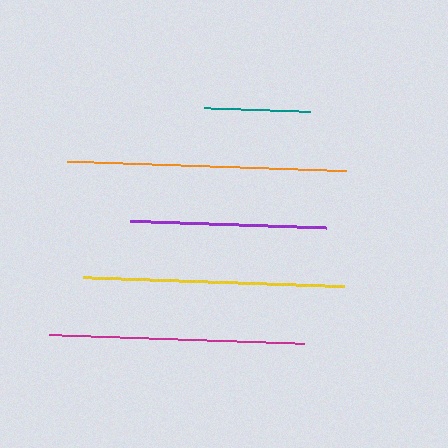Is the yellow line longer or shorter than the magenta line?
The yellow line is longer than the magenta line.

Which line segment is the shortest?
The teal line is the shortest at approximately 106 pixels.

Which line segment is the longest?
The orange line is the longest at approximately 279 pixels.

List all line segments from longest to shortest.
From longest to shortest: orange, yellow, magenta, purple, teal.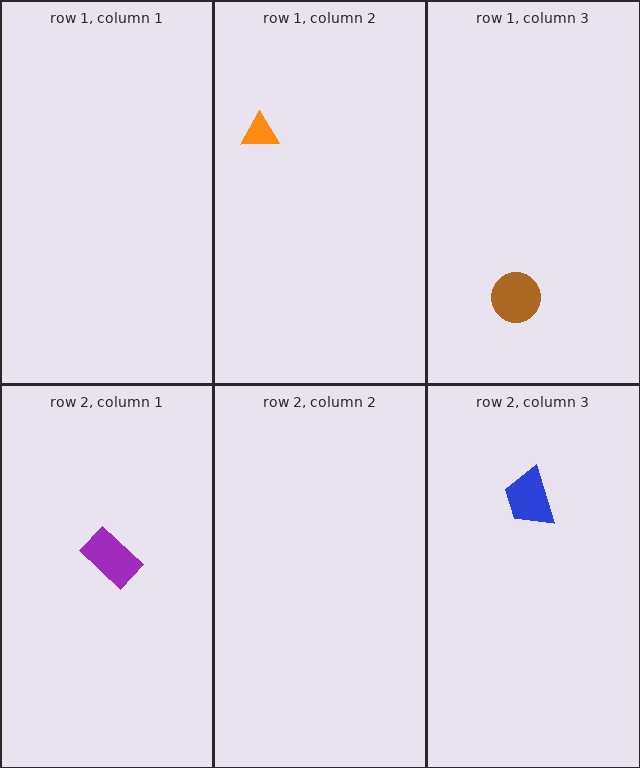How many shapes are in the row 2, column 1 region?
1.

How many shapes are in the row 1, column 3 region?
1.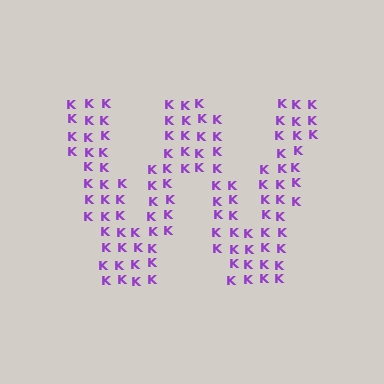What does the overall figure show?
The overall figure shows the letter W.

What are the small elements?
The small elements are letter K's.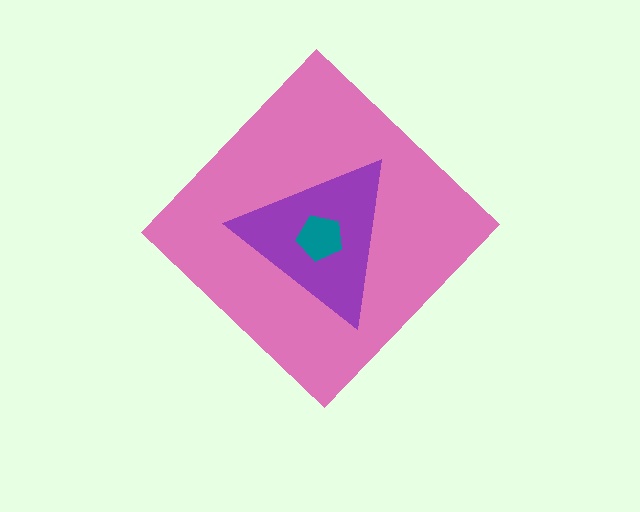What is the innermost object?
The teal pentagon.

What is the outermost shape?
The pink diamond.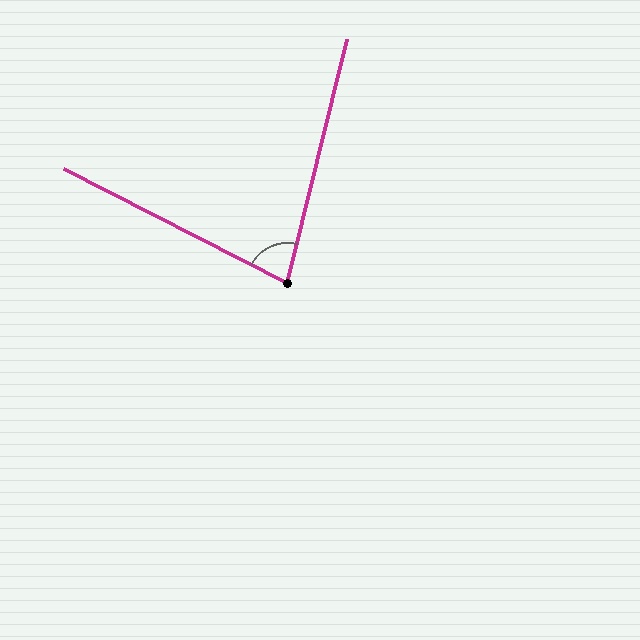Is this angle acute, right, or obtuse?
It is acute.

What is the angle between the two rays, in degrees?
Approximately 77 degrees.